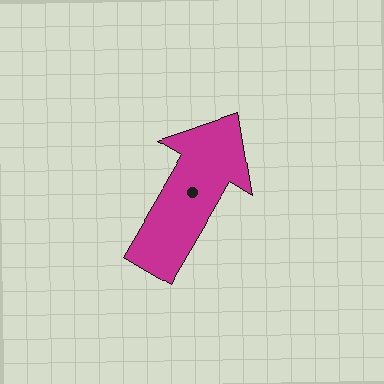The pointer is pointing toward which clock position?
Roughly 1 o'clock.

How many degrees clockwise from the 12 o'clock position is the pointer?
Approximately 31 degrees.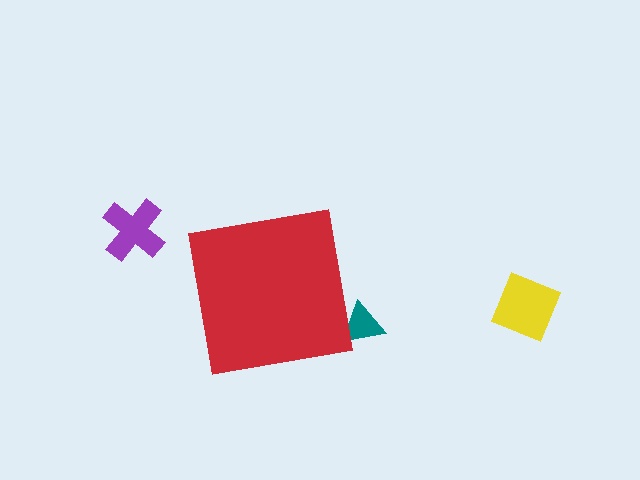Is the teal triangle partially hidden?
Yes, the teal triangle is partially hidden behind the red square.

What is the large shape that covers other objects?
A red square.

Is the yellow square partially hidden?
No, the yellow square is fully visible.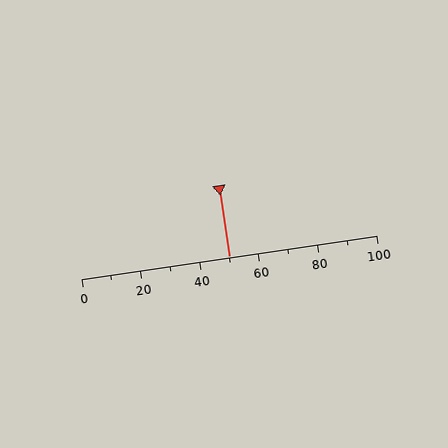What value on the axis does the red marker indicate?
The marker indicates approximately 50.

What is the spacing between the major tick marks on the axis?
The major ticks are spaced 20 apart.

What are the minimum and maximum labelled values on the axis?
The axis runs from 0 to 100.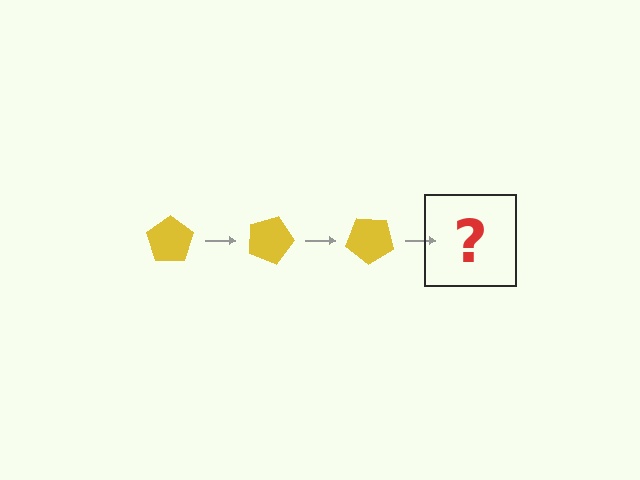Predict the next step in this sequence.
The next step is a yellow pentagon rotated 60 degrees.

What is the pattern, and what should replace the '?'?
The pattern is that the pentagon rotates 20 degrees each step. The '?' should be a yellow pentagon rotated 60 degrees.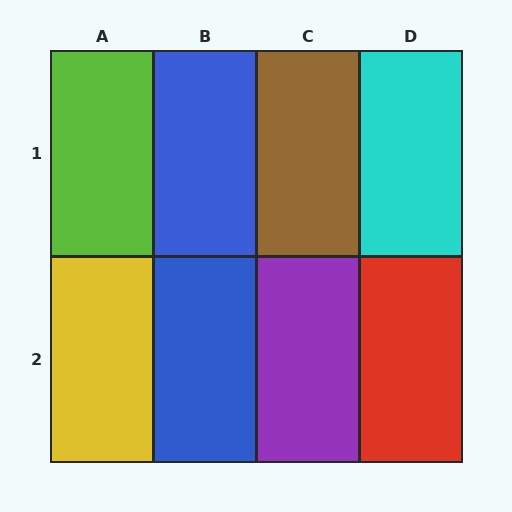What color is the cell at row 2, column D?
Red.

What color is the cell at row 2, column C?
Purple.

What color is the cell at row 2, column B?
Blue.